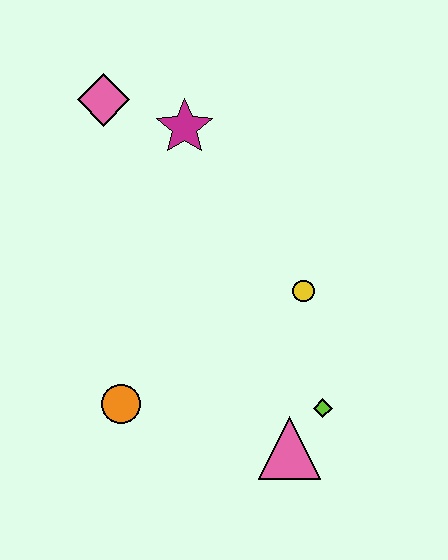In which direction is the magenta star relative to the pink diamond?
The magenta star is to the right of the pink diamond.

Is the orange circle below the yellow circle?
Yes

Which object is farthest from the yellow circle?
The pink diamond is farthest from the yellow circle.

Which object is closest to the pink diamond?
The magenta star is closest to the pink diamond.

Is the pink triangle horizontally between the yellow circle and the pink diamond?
Yes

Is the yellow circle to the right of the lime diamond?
No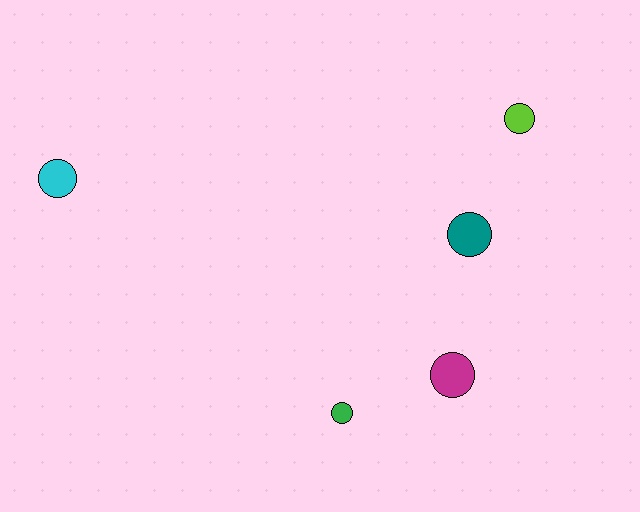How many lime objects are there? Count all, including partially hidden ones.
There is 1 lime object.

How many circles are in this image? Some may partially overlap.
There are 5 circles.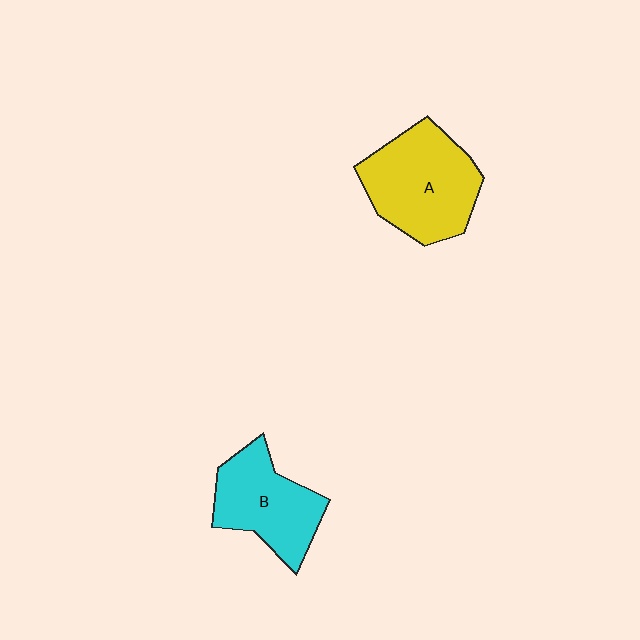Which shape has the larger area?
Shape A (yellow).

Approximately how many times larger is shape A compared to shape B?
Approximately 1.2 times.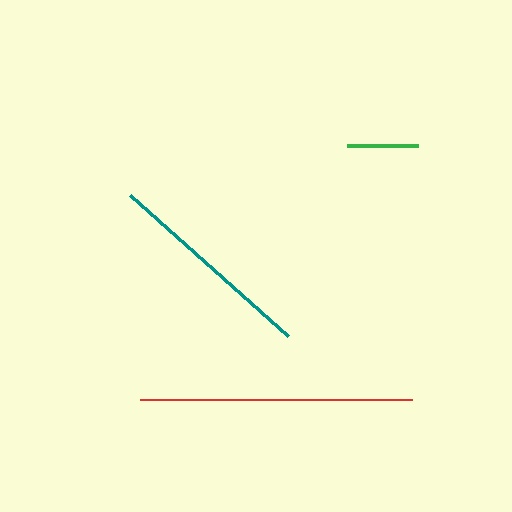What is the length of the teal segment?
The teal segment is approximately 212 pixels long.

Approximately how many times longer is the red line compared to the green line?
The red line is approximately 3.8 times the length of the green line.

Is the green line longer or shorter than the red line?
The red line is longer than the green line.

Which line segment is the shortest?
The green line is the shortest at approximately 71 pixels.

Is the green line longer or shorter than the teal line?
The teal line is longer than the green line.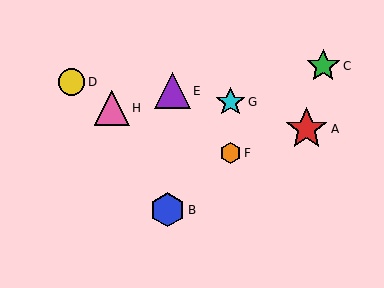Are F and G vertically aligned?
Yes, both are at x≈230.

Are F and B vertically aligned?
No, F is at x≈230 and B is at x≈168.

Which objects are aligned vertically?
Objects F, G are aligned vertically.